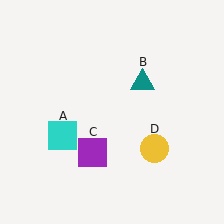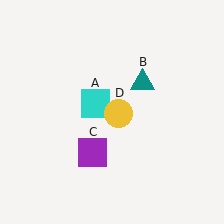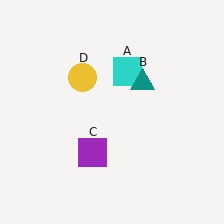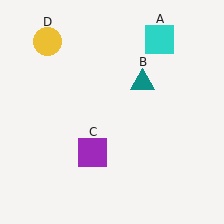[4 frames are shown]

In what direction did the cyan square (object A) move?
The cyan square (object A) moved up and to the right.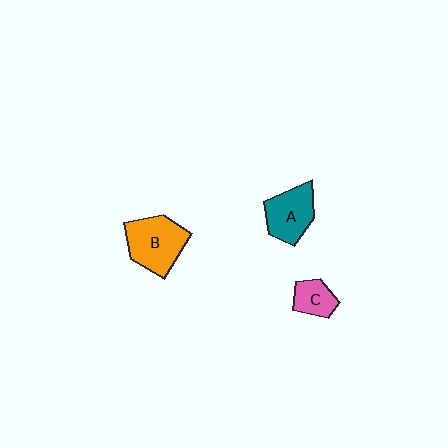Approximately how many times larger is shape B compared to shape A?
Approximately 1.2 times.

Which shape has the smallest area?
Shape C (pink).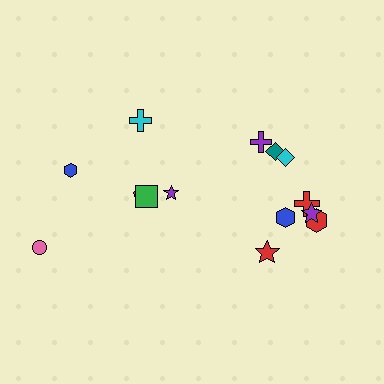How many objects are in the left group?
There are 6 objects.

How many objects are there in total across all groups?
There are 14 objects.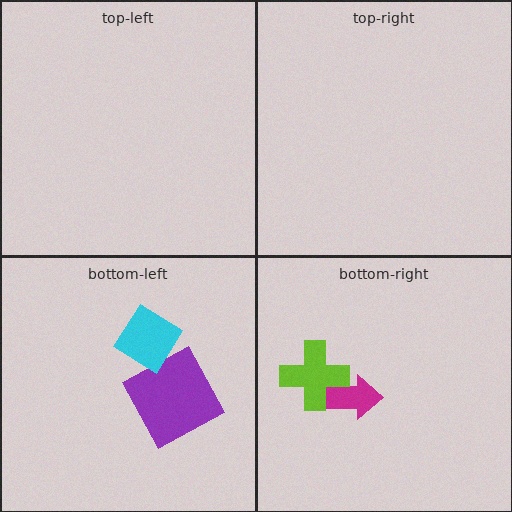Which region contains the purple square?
The bottom-left region.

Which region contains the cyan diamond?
The bottom-left region.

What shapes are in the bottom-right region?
The magenta arrow, the lime cross.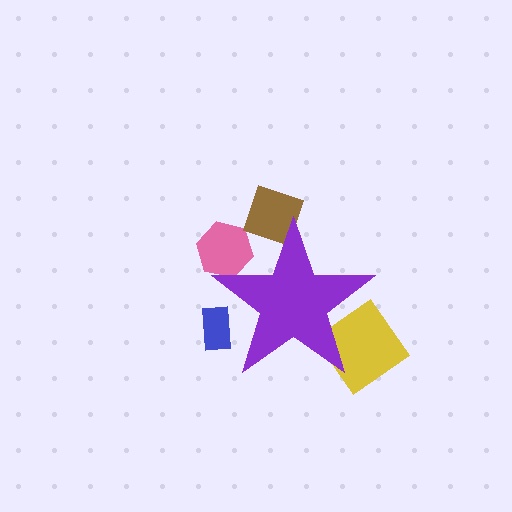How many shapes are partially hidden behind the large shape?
4 shapes are partially hidden.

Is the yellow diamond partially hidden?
Yes, the yellow diamond is partially hidden behind the purple star.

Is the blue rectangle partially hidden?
Yes, the blue rectangle is partially hidden behind the purple star.